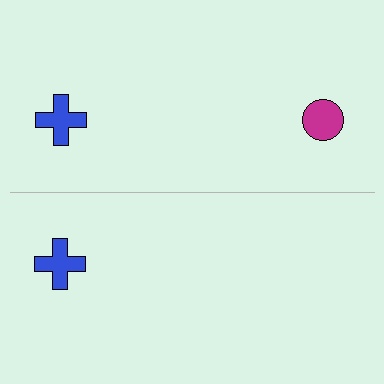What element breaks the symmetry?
A magenta circle is missing from the bottom side.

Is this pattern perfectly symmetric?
No, the pattern is not perfectly symmetric. A magenta circle is missing from the bottom side.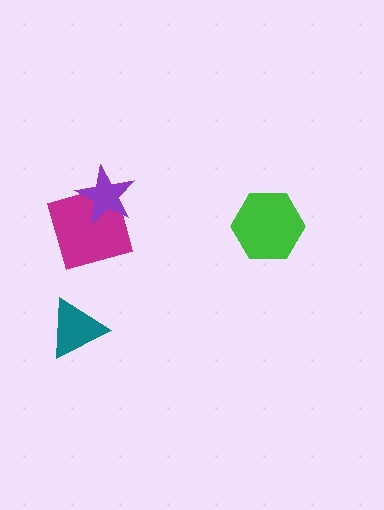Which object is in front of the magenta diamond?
The purple star is in front of the magenta diamond.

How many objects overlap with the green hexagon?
0 objects overlap with the green hexagon.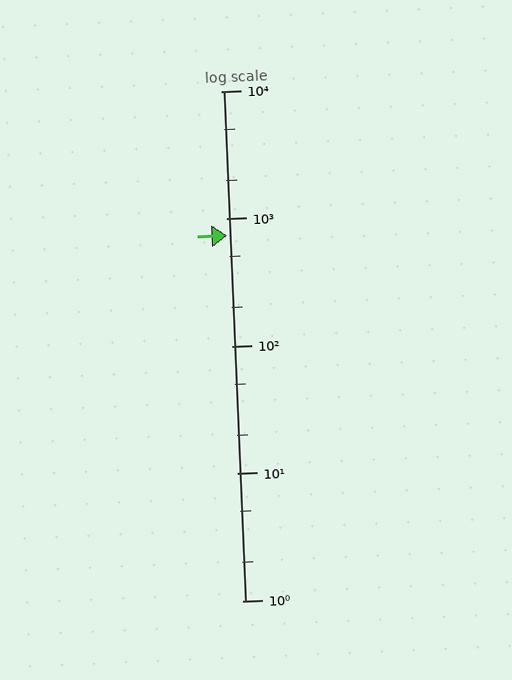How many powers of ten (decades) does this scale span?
The scale spans 4 decades, from 1 to 10000.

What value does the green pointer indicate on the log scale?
The pointer indicates approximately 730.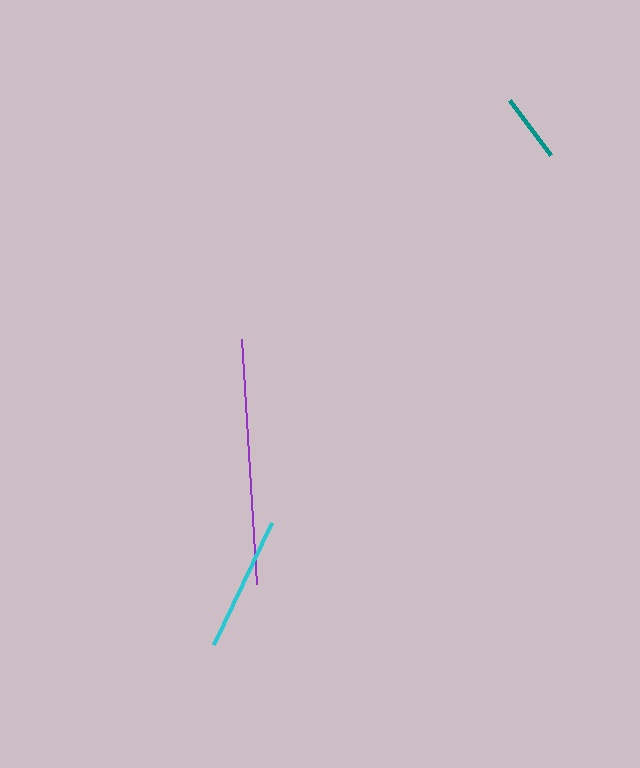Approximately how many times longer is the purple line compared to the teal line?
The purple line is approximately 3.5 times the length of the teal line.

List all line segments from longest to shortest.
From longest to shortest: purple, cyan, teal.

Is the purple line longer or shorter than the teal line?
The purple line is longer than the teal line.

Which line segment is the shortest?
The teal line is the shortest at approximately 69 pixels.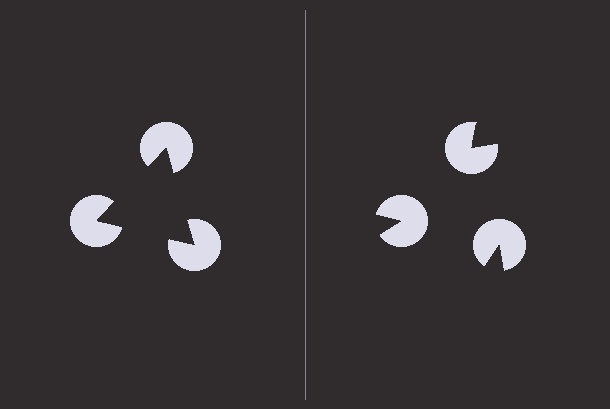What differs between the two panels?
The pac-man discs are positioned identically on both sides; only the wedge orientations differ. On the left they align to a triangle; on the right they are misaligned.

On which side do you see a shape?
An illusory triangle appears on the left side. On the right side the wedge cuts are rotated, so no coherent shape forms.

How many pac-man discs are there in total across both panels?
6 — 3 on each side.